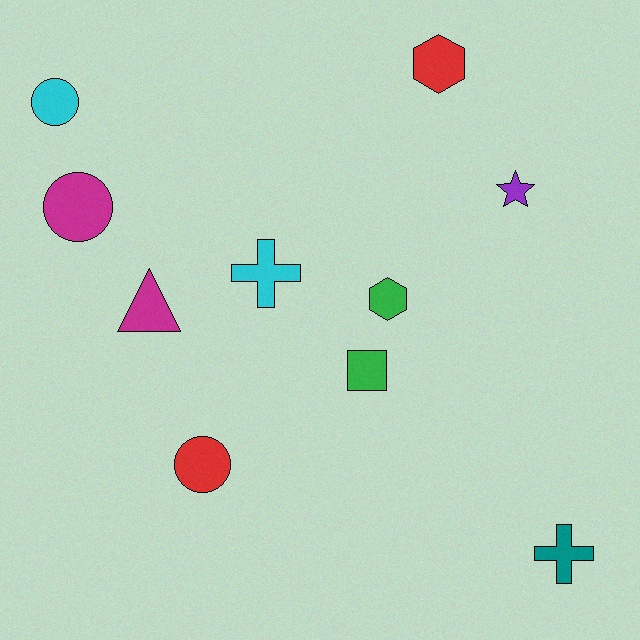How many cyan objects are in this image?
There are 2 cyan objects.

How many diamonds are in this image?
There are no diamonds.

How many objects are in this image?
There are 10 objects.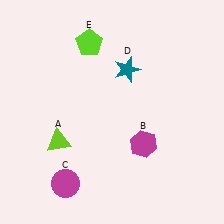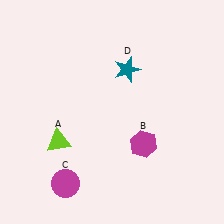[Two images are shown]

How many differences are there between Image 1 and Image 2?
There is 1 difference between the two images.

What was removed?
The lime pentagon (E) was removed in Image 2.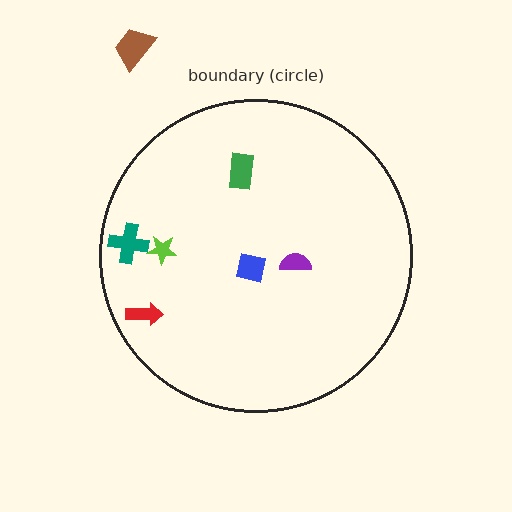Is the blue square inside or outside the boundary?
Inside.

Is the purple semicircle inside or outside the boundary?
Inside.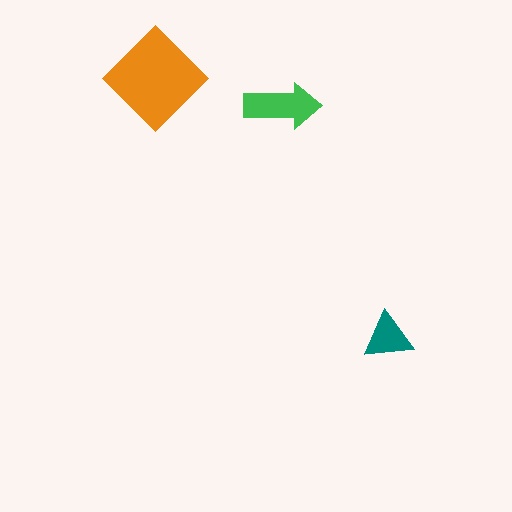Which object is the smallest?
The teal triangle.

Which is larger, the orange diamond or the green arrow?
The orange diamond.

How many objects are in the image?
There are 3 objects in the image.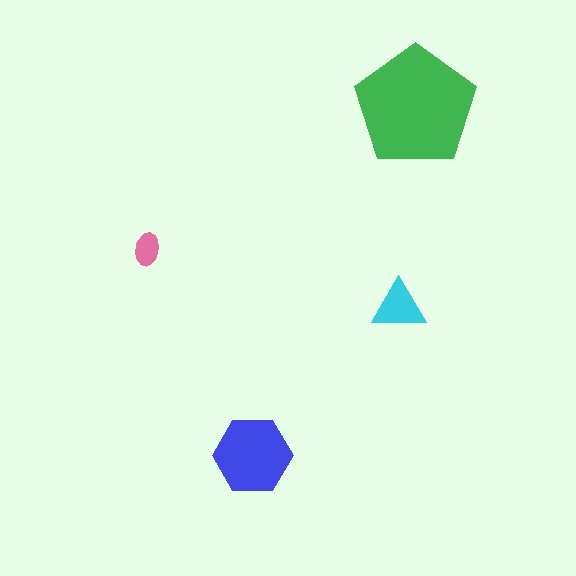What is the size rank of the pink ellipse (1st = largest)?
4th.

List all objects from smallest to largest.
The pink ellipse, the cyan triangle, the blue hexagon, the green pentagon.